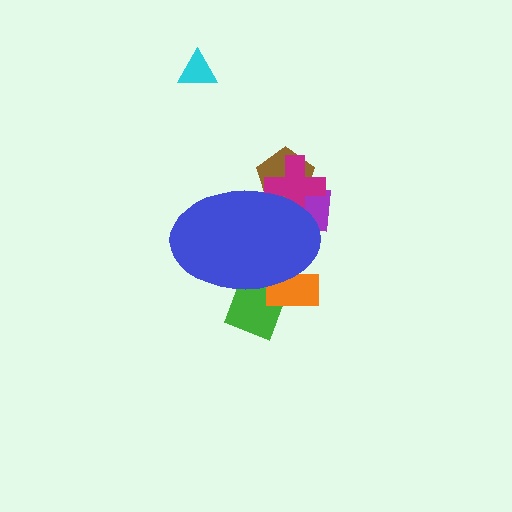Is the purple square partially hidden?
Yes, the purple square is partially hidden behind the blue ellipse.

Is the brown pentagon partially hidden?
Yes, the brown pentagon is partially hidden behind the blue ellipse.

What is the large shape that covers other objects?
A blue ellipse.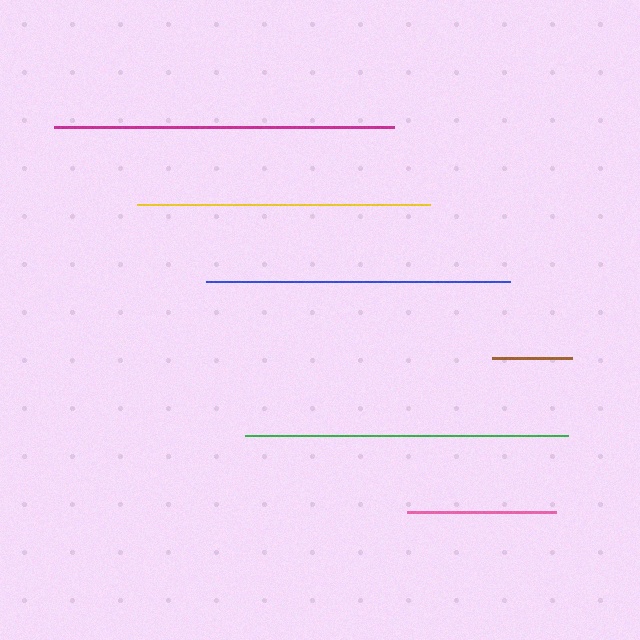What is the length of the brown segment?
The brown segment is approximately 80 pixels long.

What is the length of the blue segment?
The blue segment is approximately 304 pixels long.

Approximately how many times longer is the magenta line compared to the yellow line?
The magenta line is approximately 1.2 times the length of the yellow line.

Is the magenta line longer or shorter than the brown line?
The magenta line is longer than the brown line.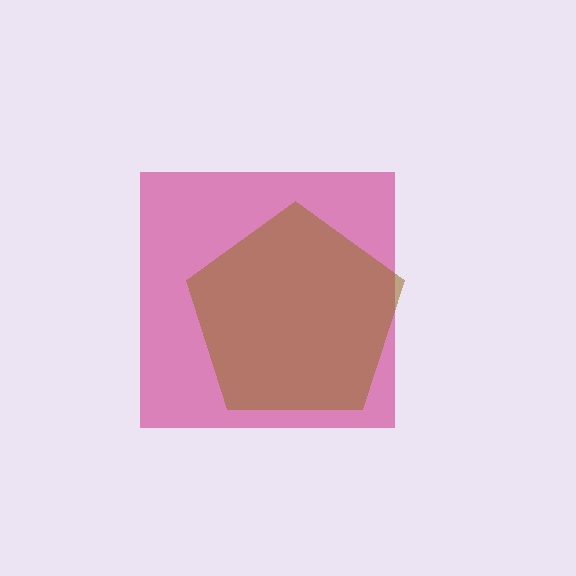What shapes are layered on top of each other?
The layered shapes are: a magenta square, a brown pentagon.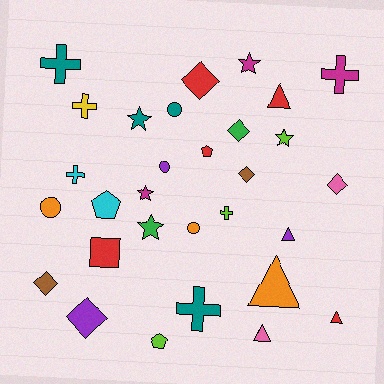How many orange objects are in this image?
There are 3 orange objects.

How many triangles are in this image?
There are 5 triangles.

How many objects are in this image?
There are 30 objects.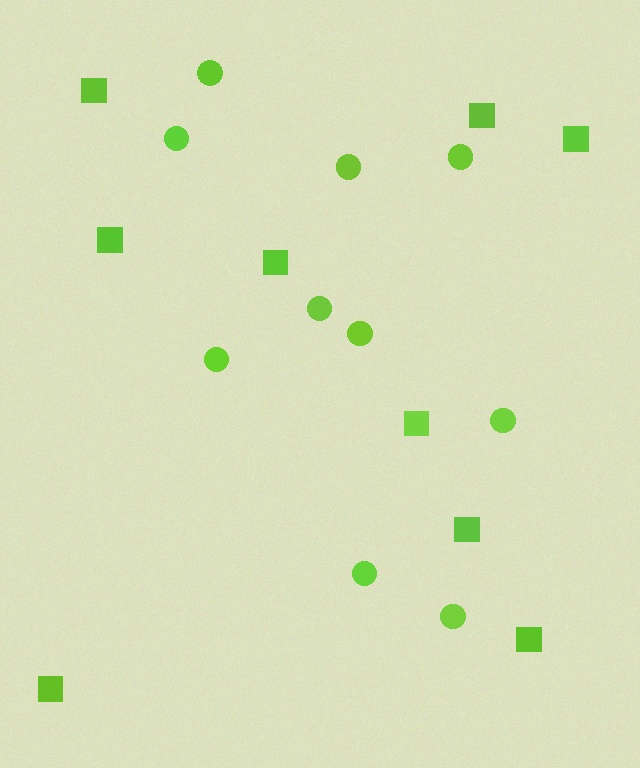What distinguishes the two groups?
There are 2 groups: one group of squares (9) and one group of circles (10).